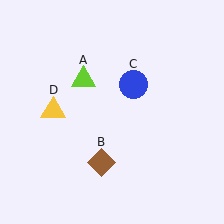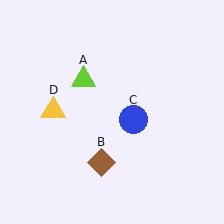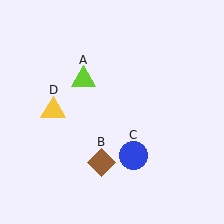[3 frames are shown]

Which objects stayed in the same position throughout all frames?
Lime triangle (object A) and brown diamond (object B) and yellow triangle (object D) remained stationary.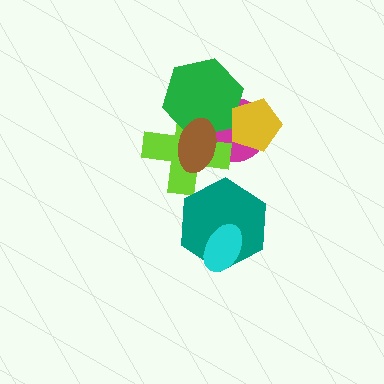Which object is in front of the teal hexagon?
The cyan ellipse is in front of the teal hexagon.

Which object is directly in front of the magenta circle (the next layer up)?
The lime cross is directly in front of the magenta circle.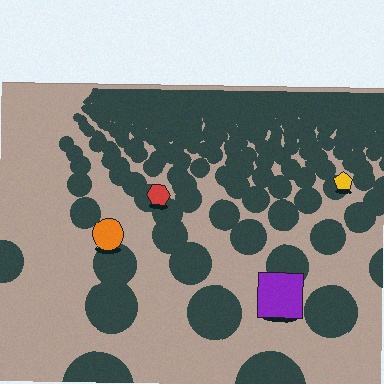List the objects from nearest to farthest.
From nearest to farthest: the purple square, the orange circle, the red hexagon, the yellow pentagon.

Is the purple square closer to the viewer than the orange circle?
Yes. The purple square is closer — you can tell from the texture gradient: the ground texture is coarser near it.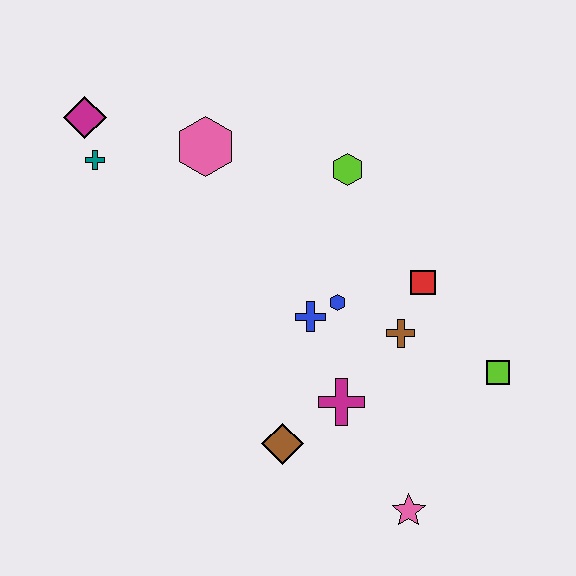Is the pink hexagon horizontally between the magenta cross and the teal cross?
Yes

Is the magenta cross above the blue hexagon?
No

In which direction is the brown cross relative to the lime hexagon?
The brown cross is below the lime hexagon.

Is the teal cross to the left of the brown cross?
Yes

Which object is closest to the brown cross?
The red square is closest to the brown cross.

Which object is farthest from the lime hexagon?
The pink star is farthest from the lime hexagon.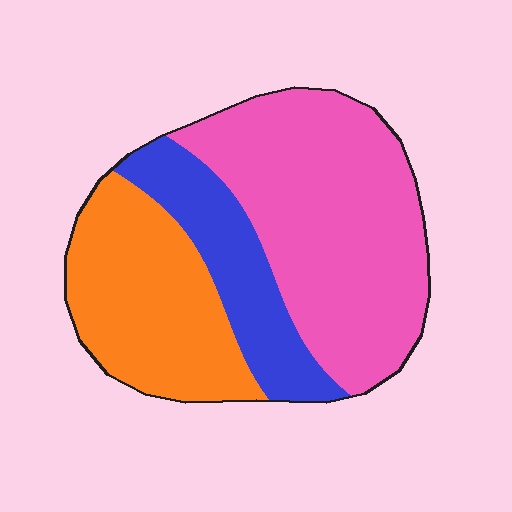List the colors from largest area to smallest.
From largest to smallest: pink, orange, blue.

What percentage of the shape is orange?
Orange covers roughly 30% of the shape.